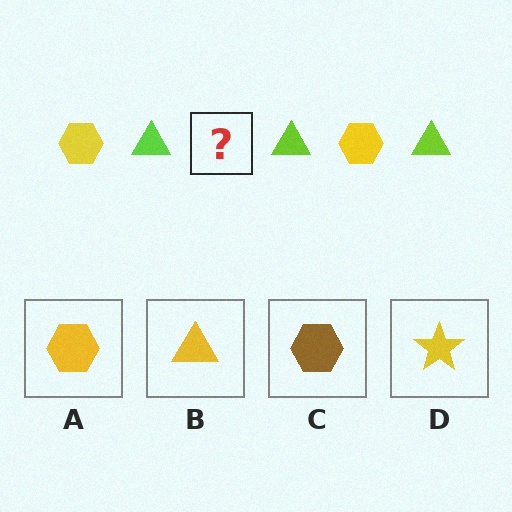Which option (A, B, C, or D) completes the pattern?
A.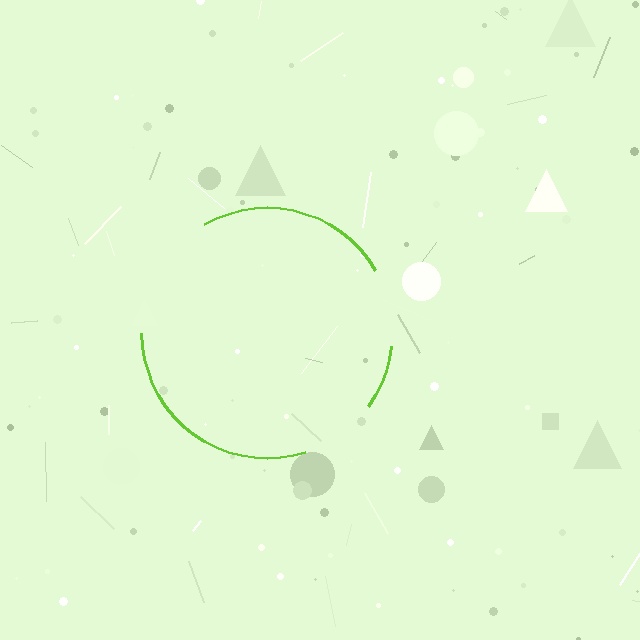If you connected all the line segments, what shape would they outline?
They would outline a circle.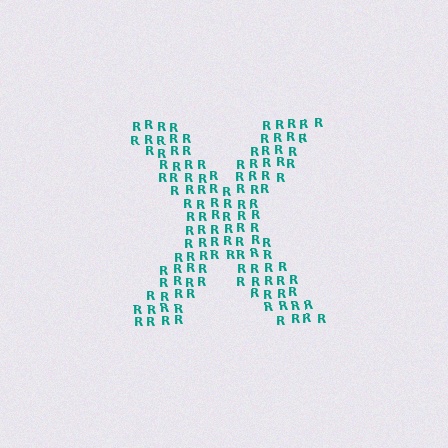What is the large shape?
The large shape is the letter X.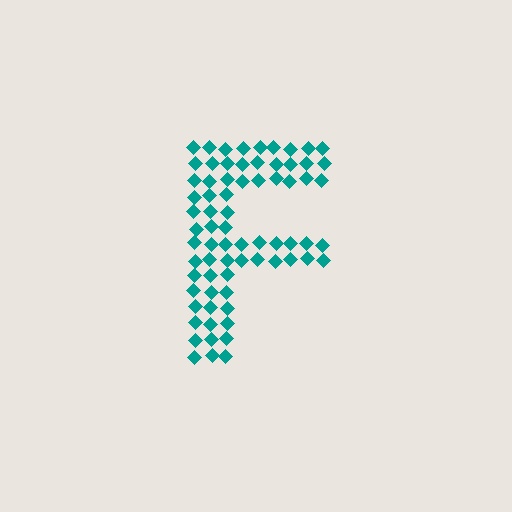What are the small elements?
The small elements are diamonds.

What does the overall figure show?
The overall figure shows the letter F.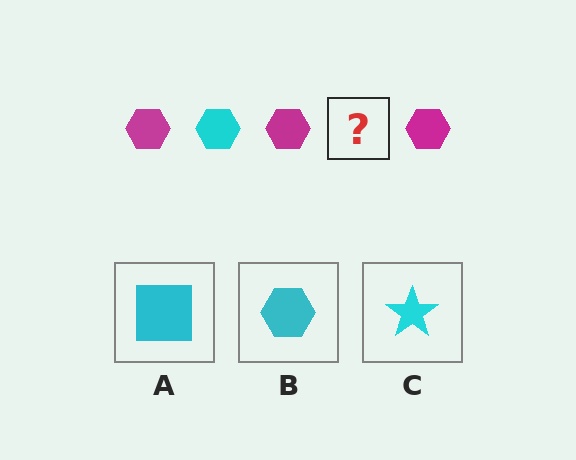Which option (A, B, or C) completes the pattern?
B.